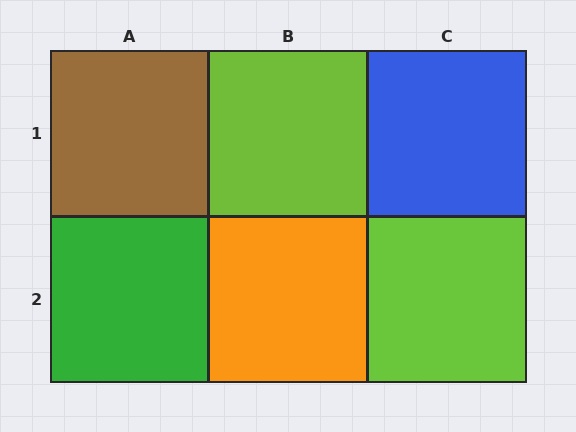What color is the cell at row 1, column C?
Blue.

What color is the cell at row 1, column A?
Brown.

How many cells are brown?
1 cell is brown.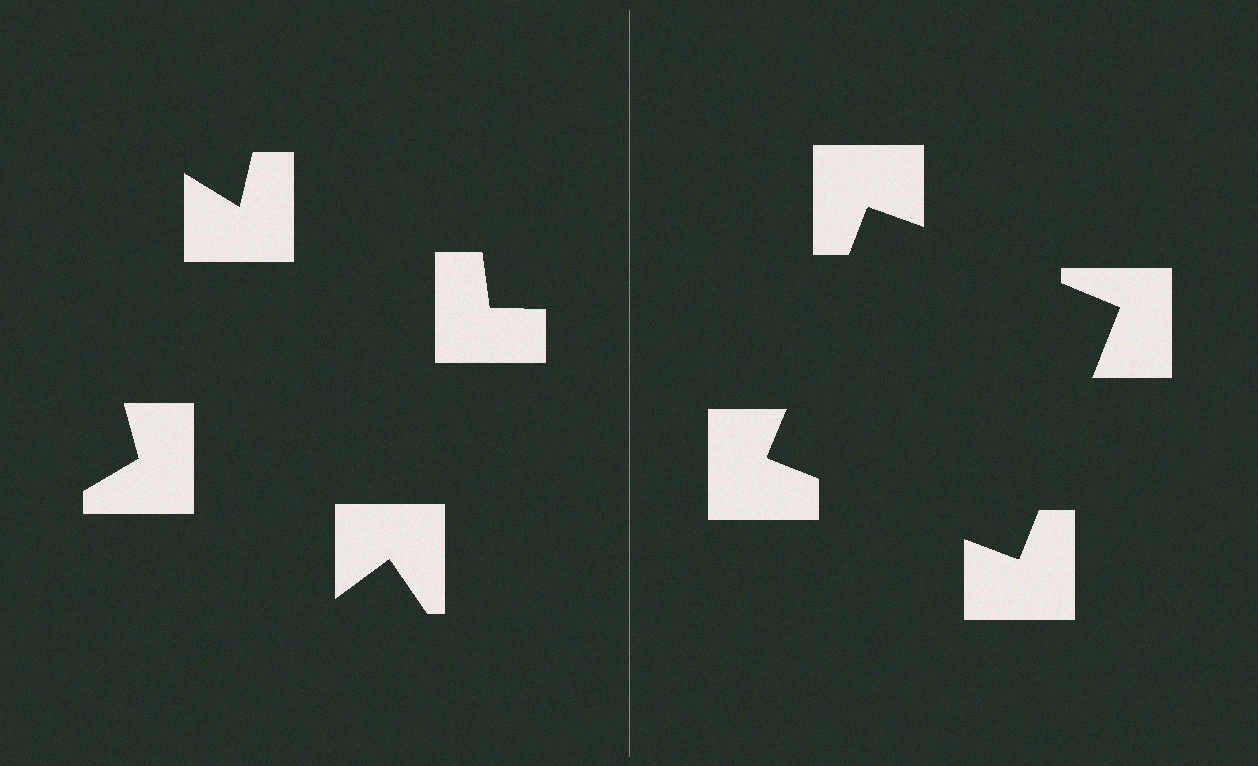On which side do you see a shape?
An illusory square appears on the right side. On the left side the wedge cuts are rotated, so no coherent shape forms.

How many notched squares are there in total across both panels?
8 — 4 on each side.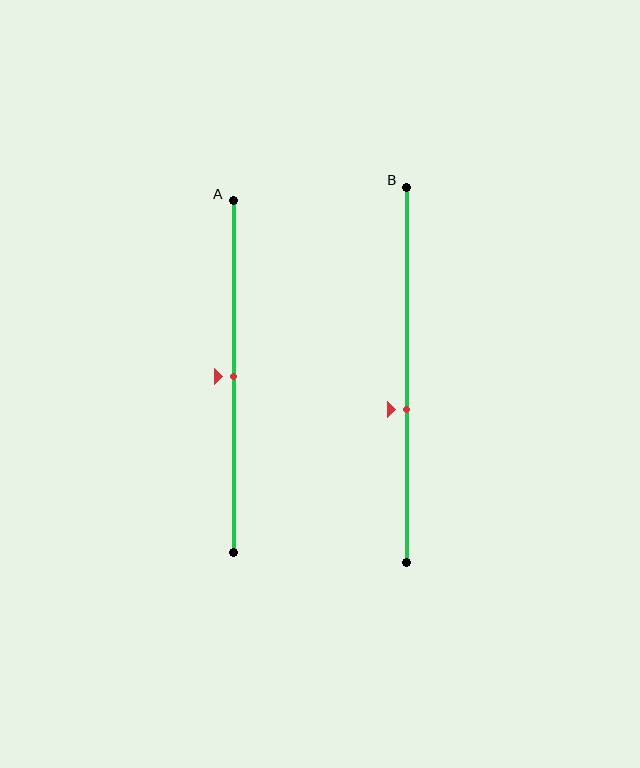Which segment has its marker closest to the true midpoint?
Segment A has its marker closest to the true midpoint.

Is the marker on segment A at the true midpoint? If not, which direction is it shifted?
Yes, the marker on segment A is at the true midpoint.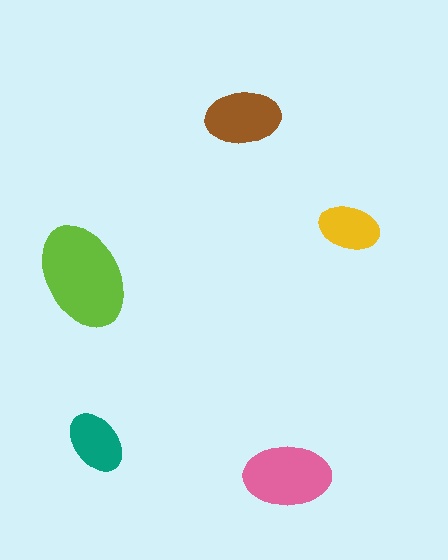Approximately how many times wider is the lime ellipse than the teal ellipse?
About 1.5 times wider.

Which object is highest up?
The brown ellipse is topmost.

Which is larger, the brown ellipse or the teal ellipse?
The brown one.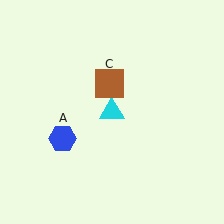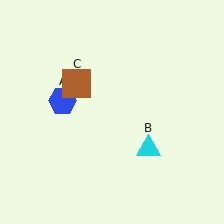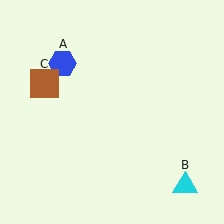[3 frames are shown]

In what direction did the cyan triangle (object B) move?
The cyan triangle (object B) moved down and to the right.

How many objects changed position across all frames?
3 objects changed position: blue hexagon (object A), cyan triangle (object B), brown square (object C).